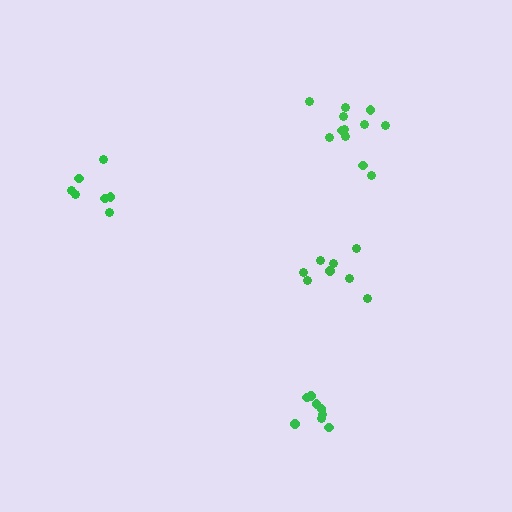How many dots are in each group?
Group 1: 7 dots, Group 2: 8 dots, Group 3: 12 dots, Group 4: 8 dots (35 total).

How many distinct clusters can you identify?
There are 4 distinct clusters.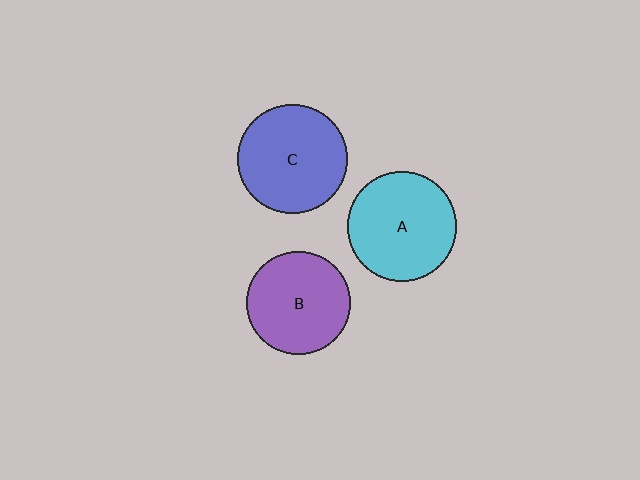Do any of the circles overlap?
No, none of the circles overlap.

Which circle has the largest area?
Circle C (blue).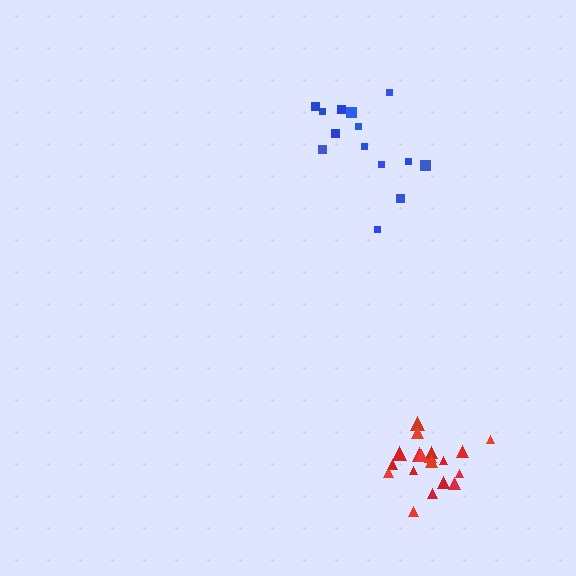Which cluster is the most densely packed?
Red.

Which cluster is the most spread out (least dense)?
Blue.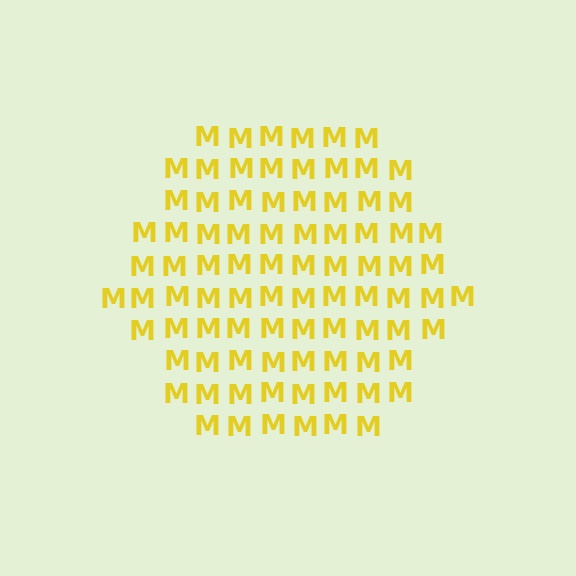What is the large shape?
The large shape is a hexagon.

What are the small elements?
The small elements are letter M's.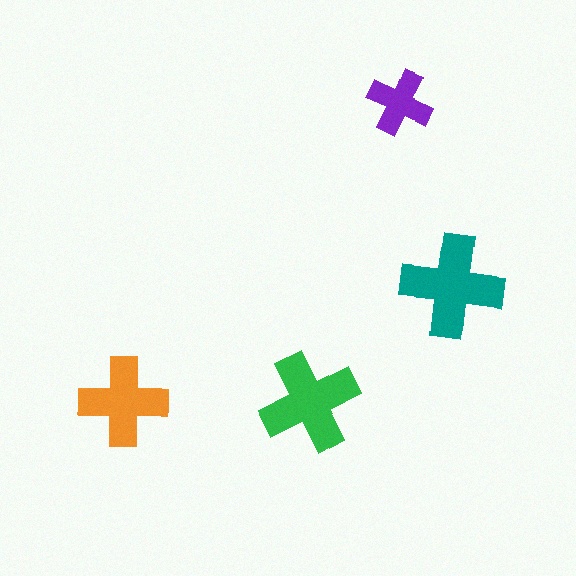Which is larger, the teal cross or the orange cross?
The teal one.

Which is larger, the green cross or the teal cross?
The teal one.